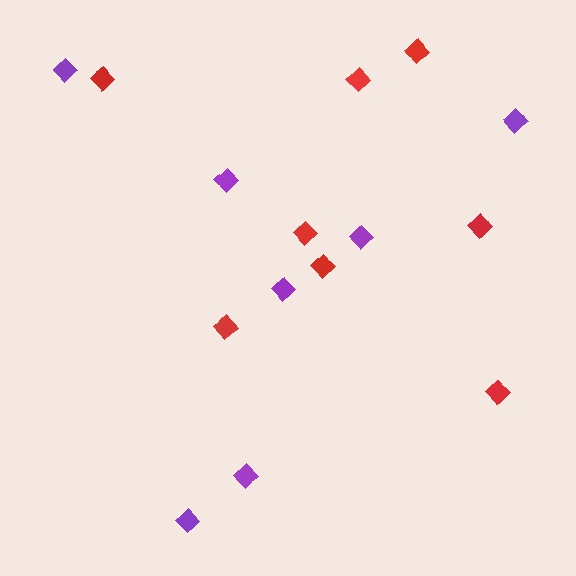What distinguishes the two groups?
There are 2 groups: one group of purple diamonds (7) and one group of red diamonds (8).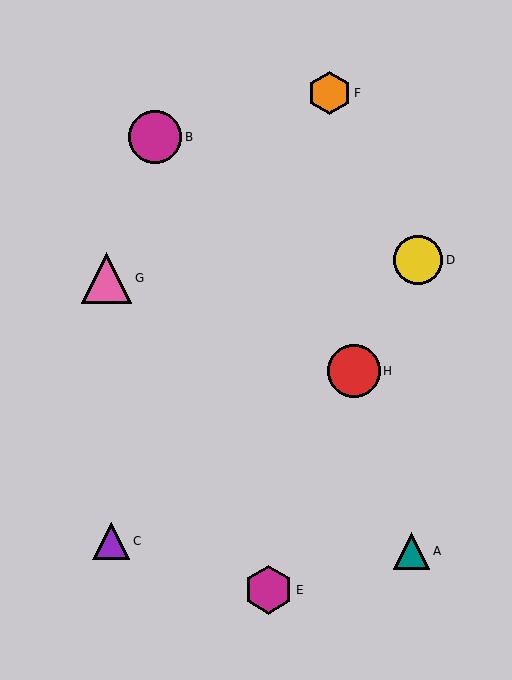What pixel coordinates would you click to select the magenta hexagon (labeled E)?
Click at (268, 590) to select the magenta hexagon E.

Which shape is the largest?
The magenta circle (labeled B) is the largest.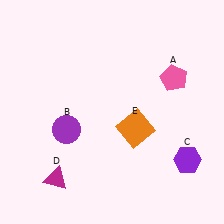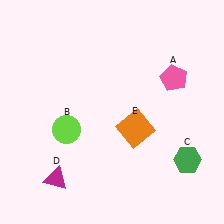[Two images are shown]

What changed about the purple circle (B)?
In Image 1, B is purple. In Image 2, it changed to lime.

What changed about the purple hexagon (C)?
In Image 1, C is purple. In Image 2, it changed to green.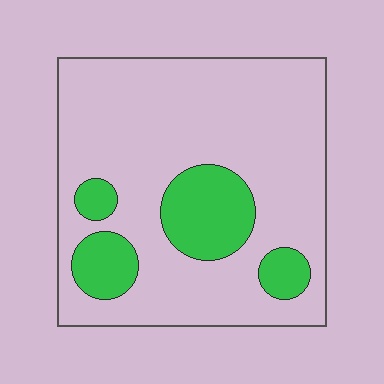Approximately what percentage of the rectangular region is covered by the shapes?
Approximately 20%.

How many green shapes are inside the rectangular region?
4.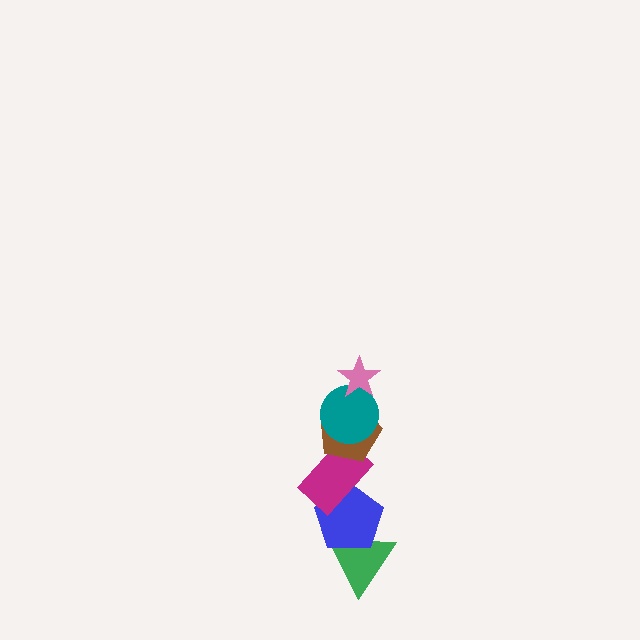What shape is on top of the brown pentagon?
The teal circle is on top of the brown pentagon.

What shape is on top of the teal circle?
The pink star is on top of the teal circle.